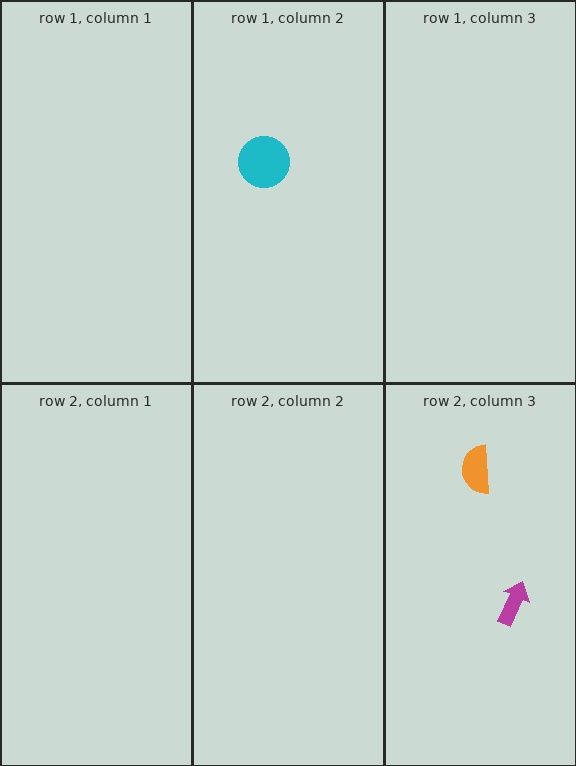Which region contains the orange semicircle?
The row 2, column 3 region.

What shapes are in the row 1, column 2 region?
The cyan circle.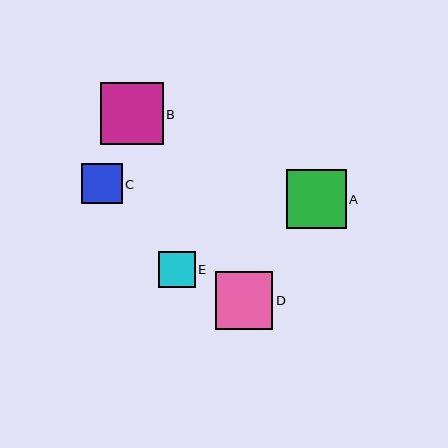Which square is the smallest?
Square E is the smallest with a size of approximately 36 pixels.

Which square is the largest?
Square B is the largest with a size of approximately 63 pixels.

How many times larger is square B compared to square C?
Square B is approximately 1.5 times the size of square C.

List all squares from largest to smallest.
From largest to smallest: B, A, D, C, E.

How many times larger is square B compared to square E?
Square B is approximately 1.7 times the size of square E.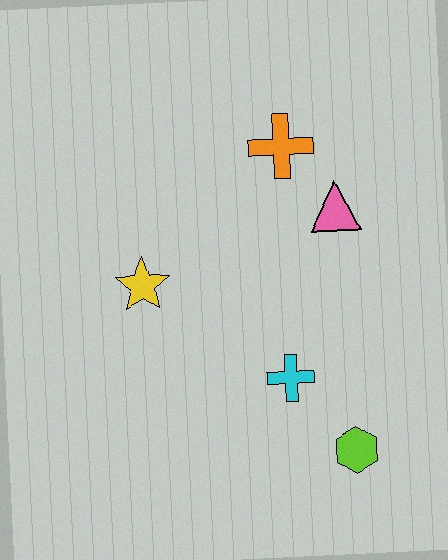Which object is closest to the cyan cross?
The lime hexagon is closest to the cyan cross.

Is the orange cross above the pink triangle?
Yes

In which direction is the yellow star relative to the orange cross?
The yellow star is to the left of the orange cross.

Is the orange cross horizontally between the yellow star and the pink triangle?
Yes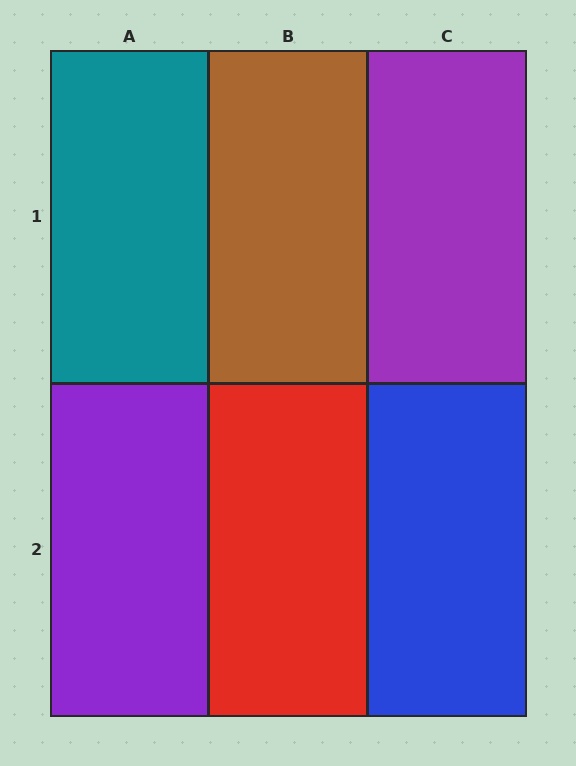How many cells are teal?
1 cell is teal.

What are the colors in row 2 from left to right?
Purple, red, blue.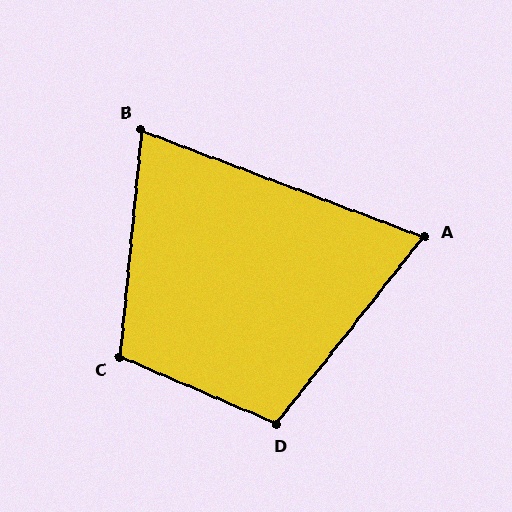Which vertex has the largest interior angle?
C, at approximately 108 degrees.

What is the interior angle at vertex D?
Approximately 105 degrees (obtuse).